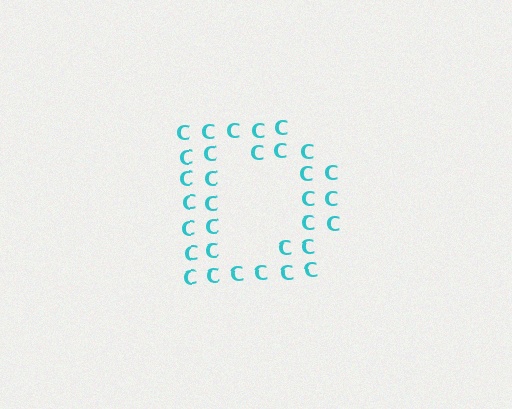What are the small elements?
The small elements are letter C's.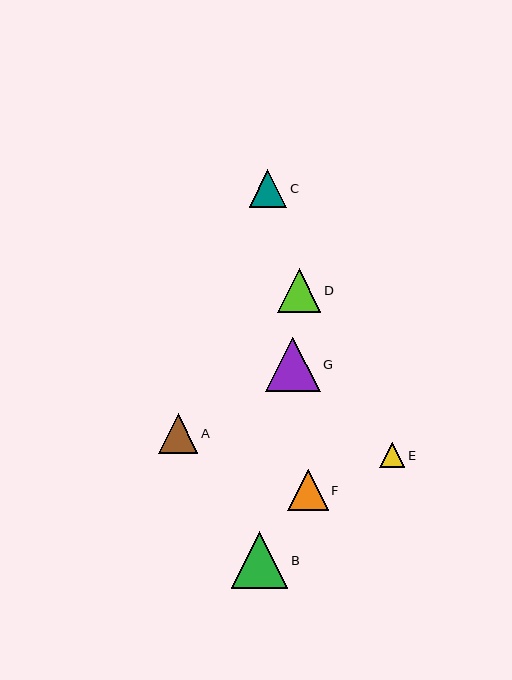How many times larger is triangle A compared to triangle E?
Triangle A is approximately 1.6 times the size of triangle E.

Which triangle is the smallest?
Triangle E is the smallest with a size of approximately 25 pixels.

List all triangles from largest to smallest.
From largest to smallest: B, G, D, F, A, C, E.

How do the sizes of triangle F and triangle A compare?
Triangle F and triangle A are approximately the same size.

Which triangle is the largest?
Triangle B is the largest with a size of approximately 56 pixels.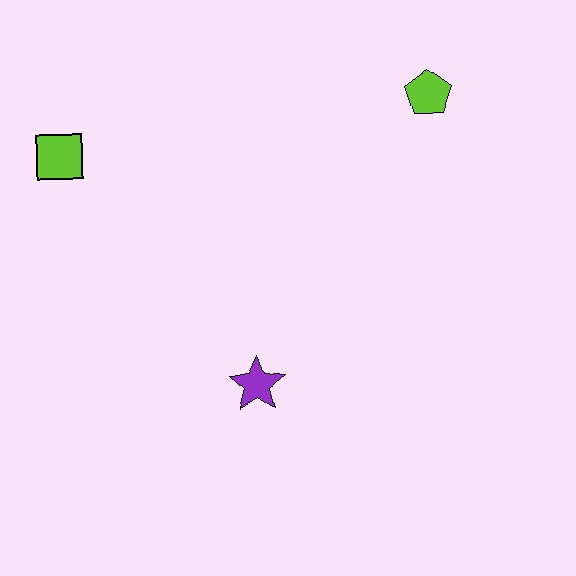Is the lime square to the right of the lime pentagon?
No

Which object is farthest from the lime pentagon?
The lime square is farthest from the lime pentagon.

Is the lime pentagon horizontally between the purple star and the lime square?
No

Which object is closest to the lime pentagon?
The purple star is closest to the lime pentagon.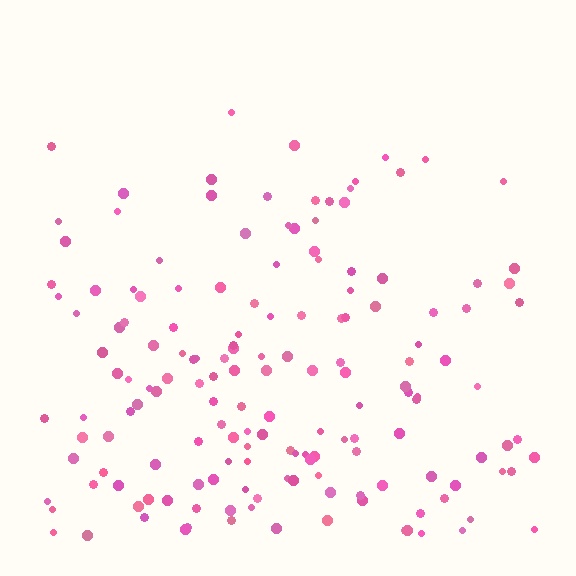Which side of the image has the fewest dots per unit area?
The top.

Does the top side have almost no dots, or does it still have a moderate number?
Still a moderate number, just noticeably fewer than the bottom.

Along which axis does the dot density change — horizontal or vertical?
Vertical.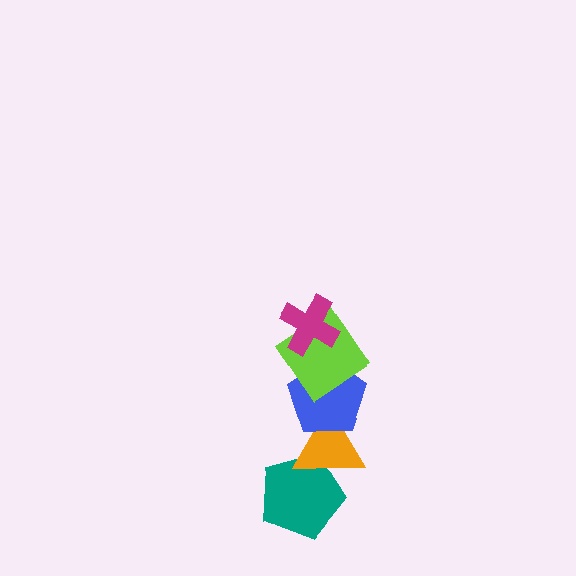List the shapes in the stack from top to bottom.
From top to bottom: the magenta cross, the lime diamond, the blue pentagon, the orange triangle, the teal pentagon.